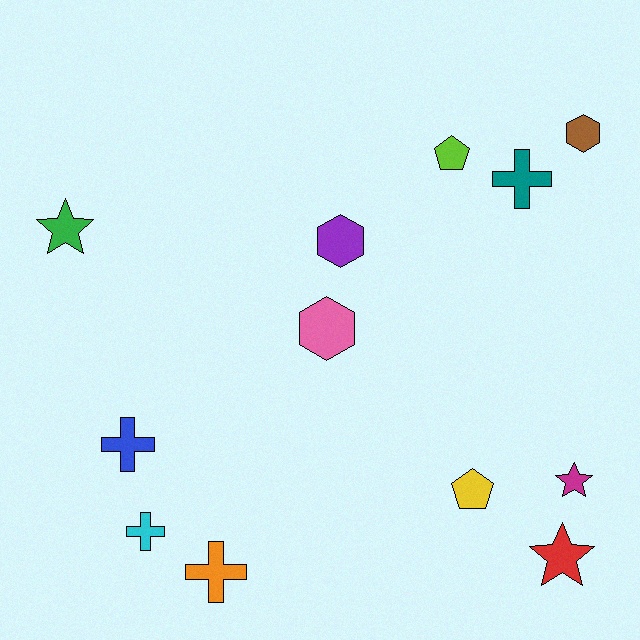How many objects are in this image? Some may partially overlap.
There are 12 objects.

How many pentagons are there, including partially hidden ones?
There are 2 pentagons.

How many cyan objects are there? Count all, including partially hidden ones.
There is 1 cyan object.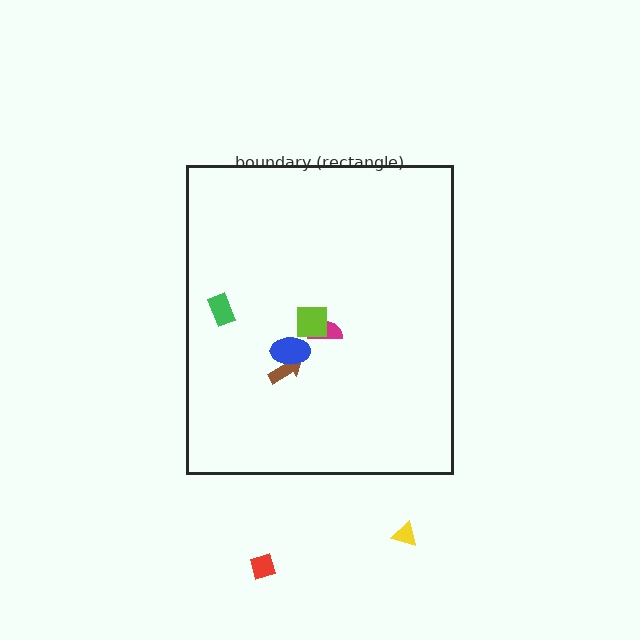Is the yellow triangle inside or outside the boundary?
Outside.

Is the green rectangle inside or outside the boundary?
Inside.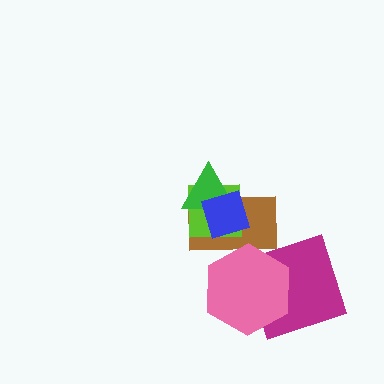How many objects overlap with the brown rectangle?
4 objects overlap with the brown rectangle.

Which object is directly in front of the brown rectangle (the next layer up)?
The lime square is directly in front of the brown rectangle.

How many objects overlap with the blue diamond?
3 objects overlap with the blue diamond.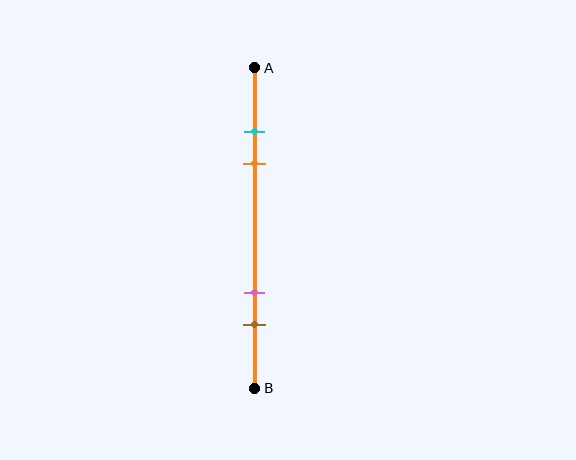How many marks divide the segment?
There are 4 marks dividing the segment.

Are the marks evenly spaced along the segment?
No, the marks are not evenly spaced.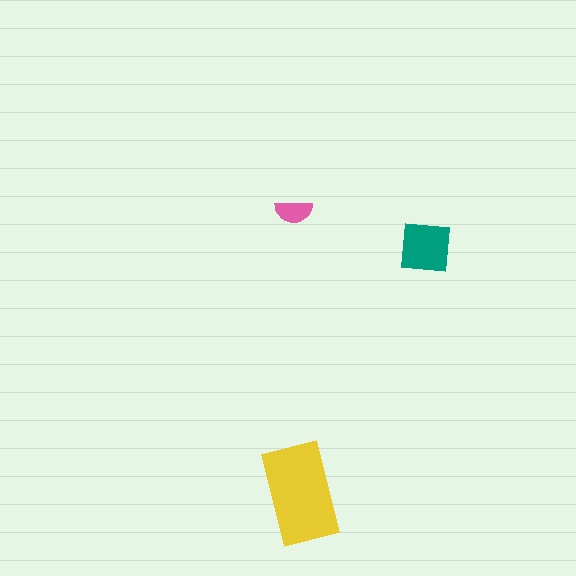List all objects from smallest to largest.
The pink semicircle, the teal square, the yellow rectangle.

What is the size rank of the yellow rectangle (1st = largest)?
1st.